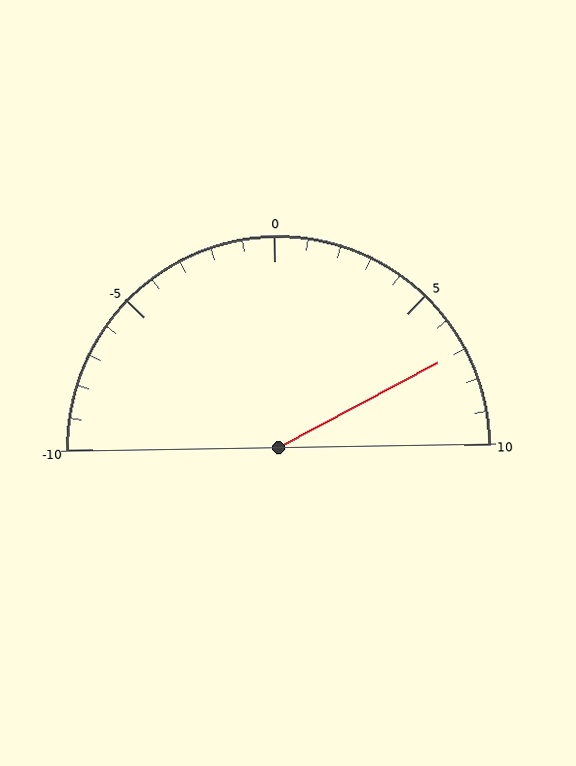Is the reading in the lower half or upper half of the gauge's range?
The reading is in the upper half of the range (-10 to 10).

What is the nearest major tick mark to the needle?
The nearest major tick mark is 5.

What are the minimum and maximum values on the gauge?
The gauge ranges from -10 to 10.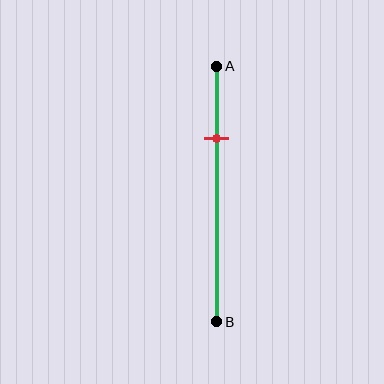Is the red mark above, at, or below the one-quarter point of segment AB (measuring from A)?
The red mark is below the one-quarter point of segment AB.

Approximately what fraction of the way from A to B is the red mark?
The red mark is approximately 30% of the way from A to B.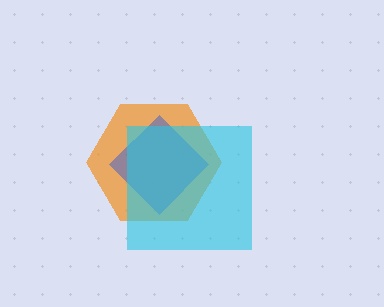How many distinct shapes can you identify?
There are 3 distinct shapes: an orange hexagon, a blue diamond, a cyan square.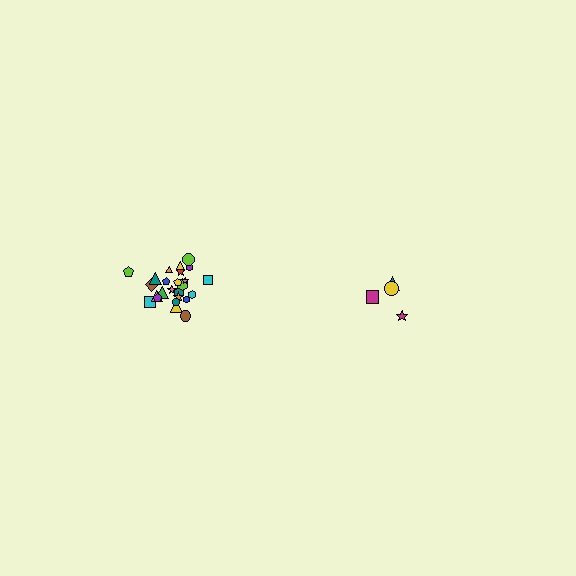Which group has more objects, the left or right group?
The left group.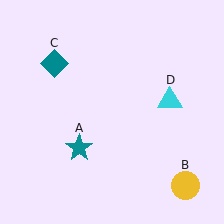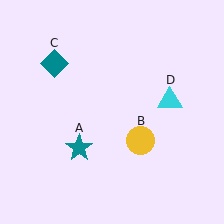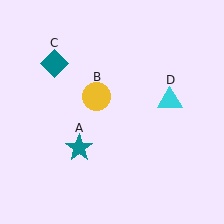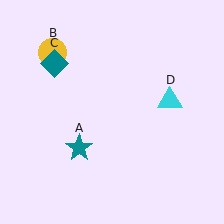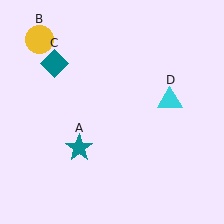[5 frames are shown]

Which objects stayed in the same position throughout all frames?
Teal star (object A) and teal diamond (object C) and cyan triangle (object D) remained stationary.